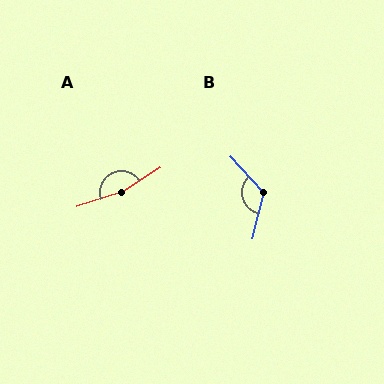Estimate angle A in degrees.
Approximately 166 degrees.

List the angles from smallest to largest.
B (123°), A (166°).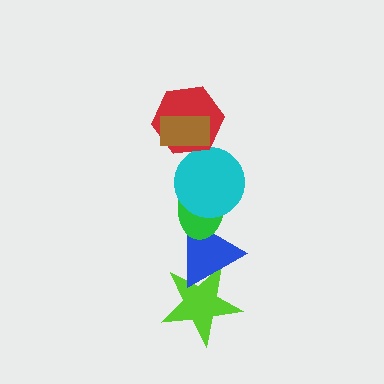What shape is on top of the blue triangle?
The green ellipse is on top of the blue triangle.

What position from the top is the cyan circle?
The cyan circle is 3rd from the top.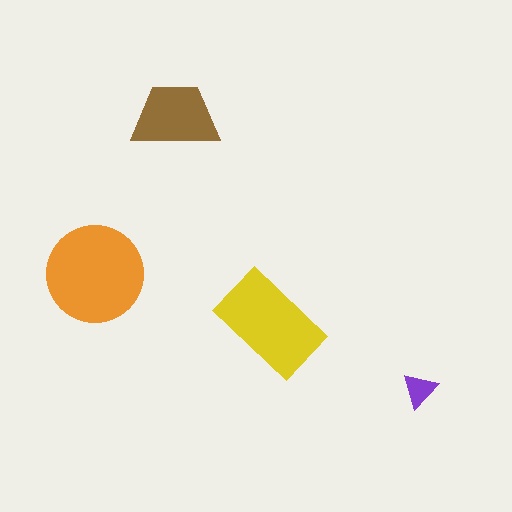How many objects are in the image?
There are 4 objects in the image.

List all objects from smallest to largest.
The purple triangle, the brown trapezoid, the yellow rectangle, the orange circle.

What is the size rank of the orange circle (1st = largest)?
1st.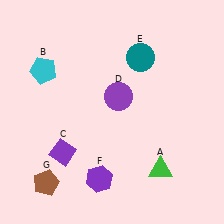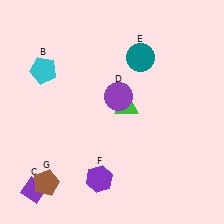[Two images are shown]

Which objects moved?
The objects that moved are: the green triangle (A), the purple diamond (C).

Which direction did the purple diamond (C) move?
The purple diamond (C) moved down.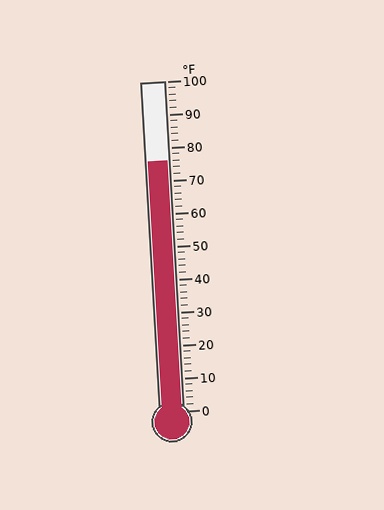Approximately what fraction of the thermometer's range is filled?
The thermometer is filled to approximately 75% of its range.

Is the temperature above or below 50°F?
The temperature is above 50°F.